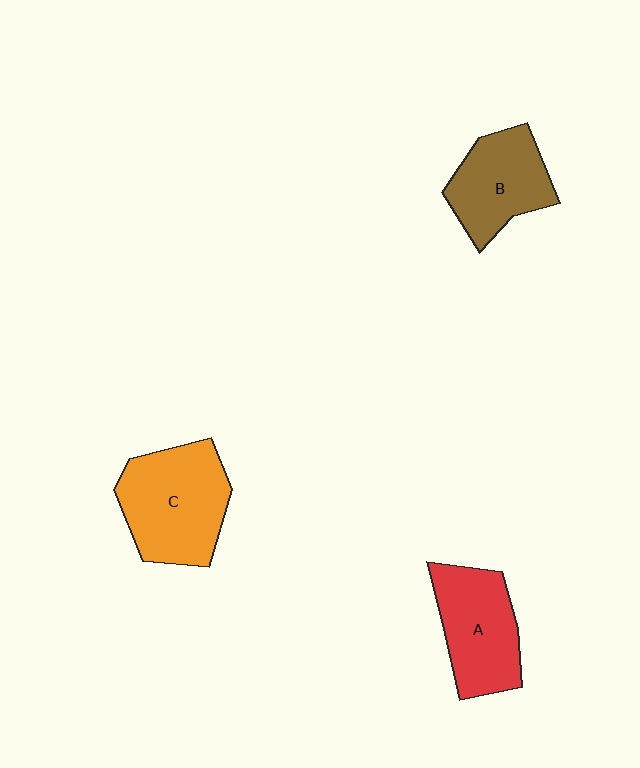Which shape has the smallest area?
Shape B (brown).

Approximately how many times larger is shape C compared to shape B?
Approximately 1.3 times.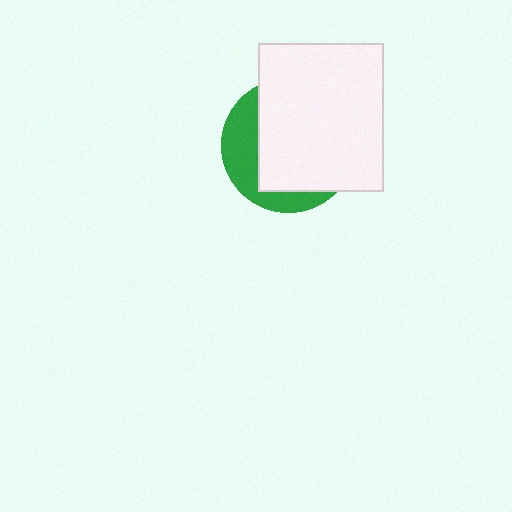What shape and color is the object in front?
The object in front is a white rectangle.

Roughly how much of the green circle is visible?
A small part of it is visible (roughly 31%).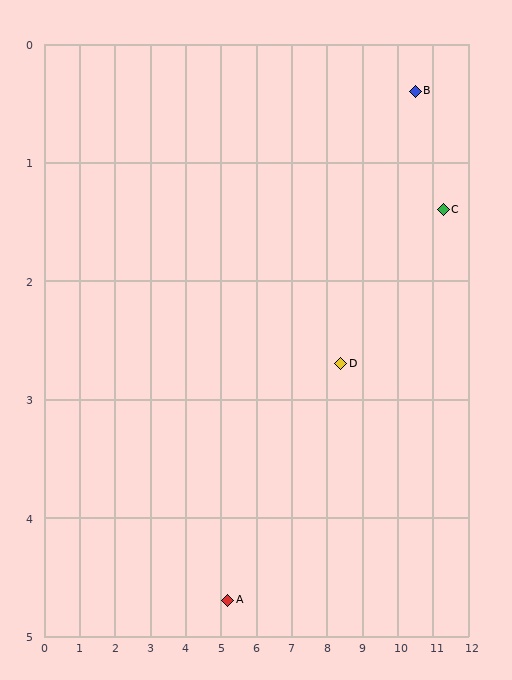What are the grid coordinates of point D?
Point D is at approximately (8.4, 2.7).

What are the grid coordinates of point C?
Point C is at approximately (11.3, 1.4).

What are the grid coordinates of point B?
Point B is at approximately (10.5, 0.4).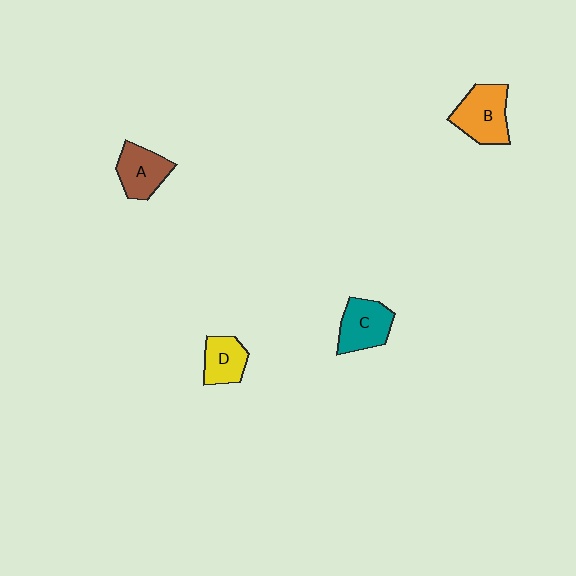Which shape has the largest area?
Shape B (orange).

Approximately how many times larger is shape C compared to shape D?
Approximately 1.3 times.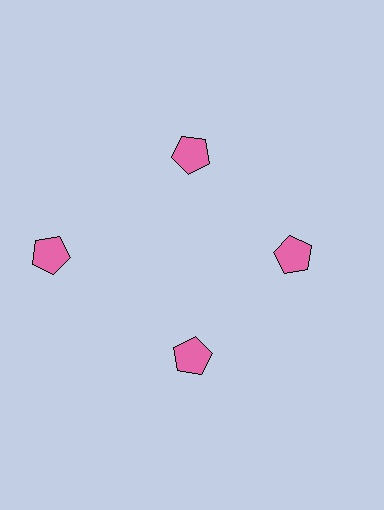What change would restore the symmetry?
The symmetry would be restored by moving it inward, back onto the ring so that all 4 pentagons sit at equal angles and equal distance from the center.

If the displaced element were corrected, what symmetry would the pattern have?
It would have 4-fold rotational symmetry — the pattern would map onto itself every 90 degrees.